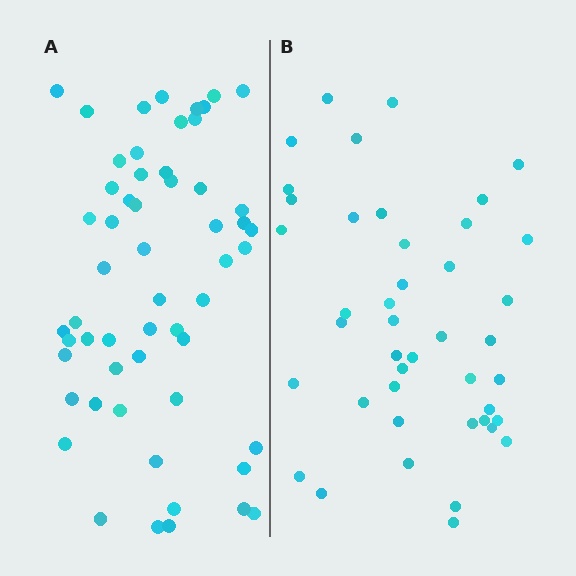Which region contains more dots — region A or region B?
Region A (the left region) has more dots.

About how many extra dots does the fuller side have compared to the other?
Region A has approximately 15 more dots than region B.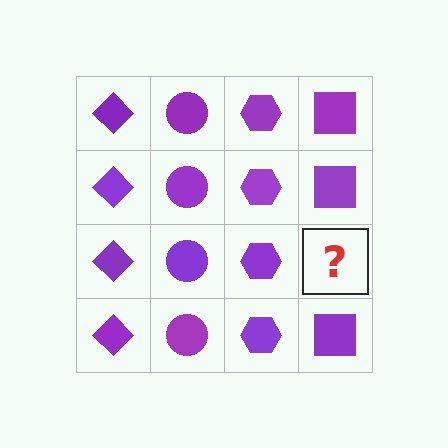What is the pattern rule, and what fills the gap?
The rule is that each column has a consistent shape. The gap should be filled with a purple square.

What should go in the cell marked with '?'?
The missing cell should contain a purple square.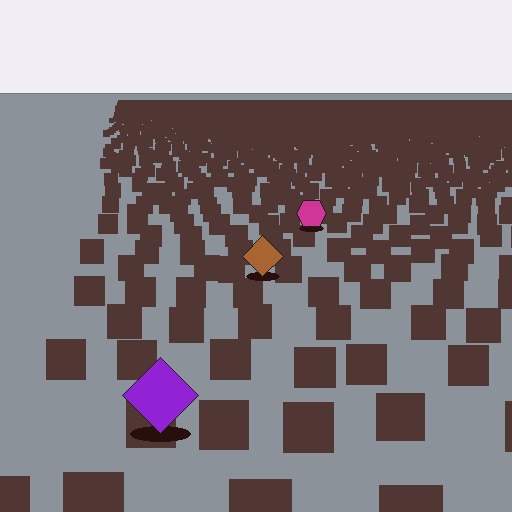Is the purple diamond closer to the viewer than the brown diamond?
Yes. The purple diamond is closer — you can tell from the texture gradient: the ground texture is coarser near it.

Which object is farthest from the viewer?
The magenta hexagon is farthest from the viewer. It appears smaller and the ground texture around it is denser.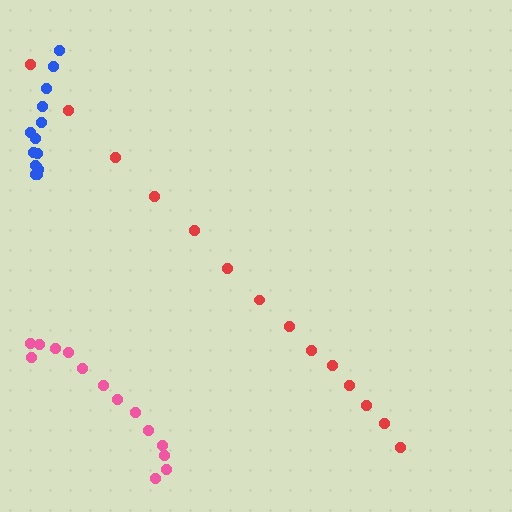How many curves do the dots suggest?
There are 3 distinct paths.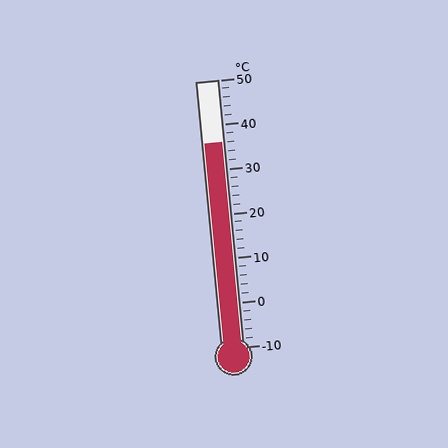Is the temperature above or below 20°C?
The temperature is above 20°C.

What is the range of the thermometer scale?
The thermometer scale ranges from -10°C to 50°C.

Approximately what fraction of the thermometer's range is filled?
The thermometer is filled to approximately 75% of its range.